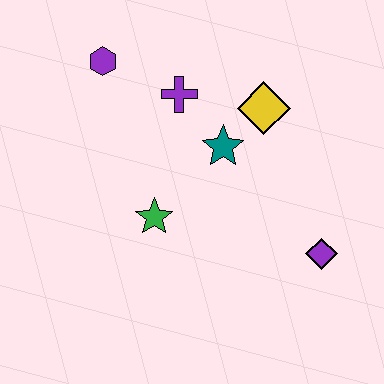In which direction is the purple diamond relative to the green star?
The purple diamond is to the right of the green star.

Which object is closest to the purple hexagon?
The purple cross is closest to the purple hexagon.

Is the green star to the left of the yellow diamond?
Yes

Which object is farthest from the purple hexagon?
The purple diamond is farthest from the purple hexagon.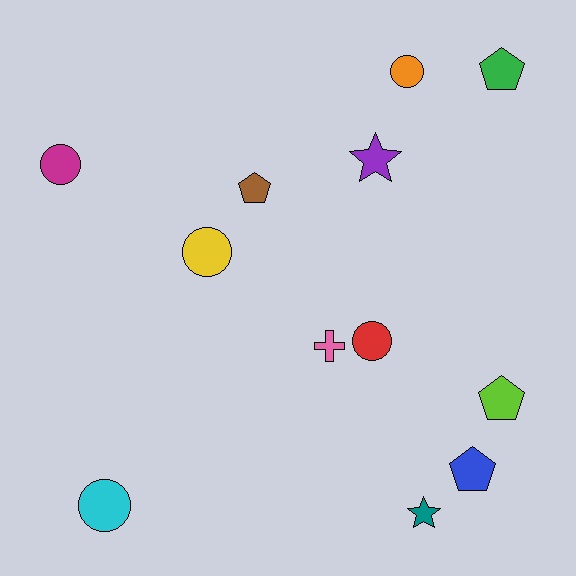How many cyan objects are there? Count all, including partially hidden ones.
There is 1 cyan object.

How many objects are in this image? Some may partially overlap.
There are 12 objects.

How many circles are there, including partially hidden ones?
There are 5 circles.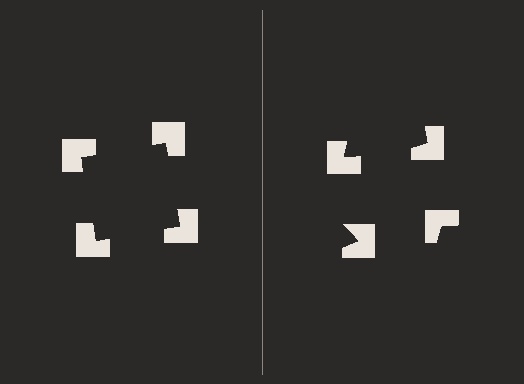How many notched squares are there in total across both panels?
8 — 4 on each side.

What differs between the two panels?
The notched squares are positioned identically on both sides; only the wedge orientations differ. On the left they align to a square; on the right they are misaligned.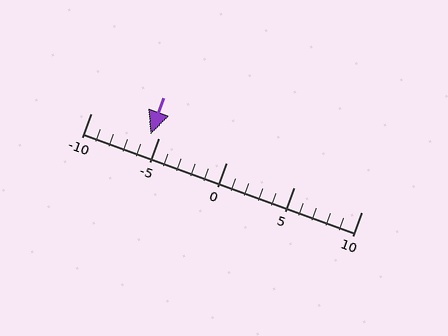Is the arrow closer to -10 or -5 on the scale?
The arrow is closer to -5.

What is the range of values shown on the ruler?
The ruler shows values from -10 to 10.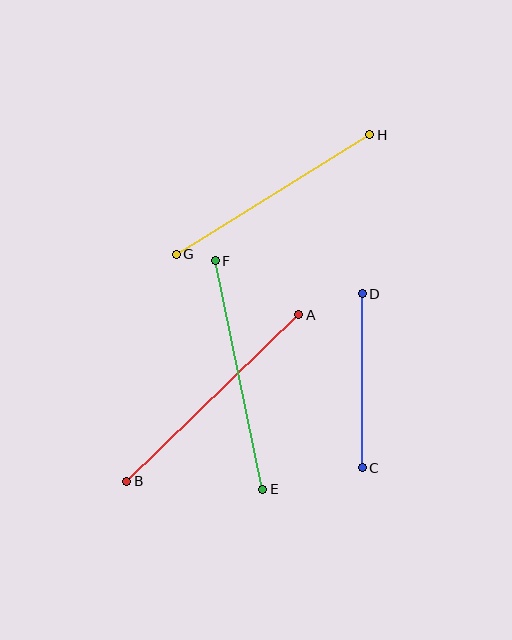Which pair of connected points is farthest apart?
Points A and B are farthest apart.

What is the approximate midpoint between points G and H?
The midpoint is at approximately (273, 194) pixels.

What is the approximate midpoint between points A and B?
The midpoint is at approximately (213, 398) pixels.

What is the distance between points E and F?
The distance is approximately 233 pixels.